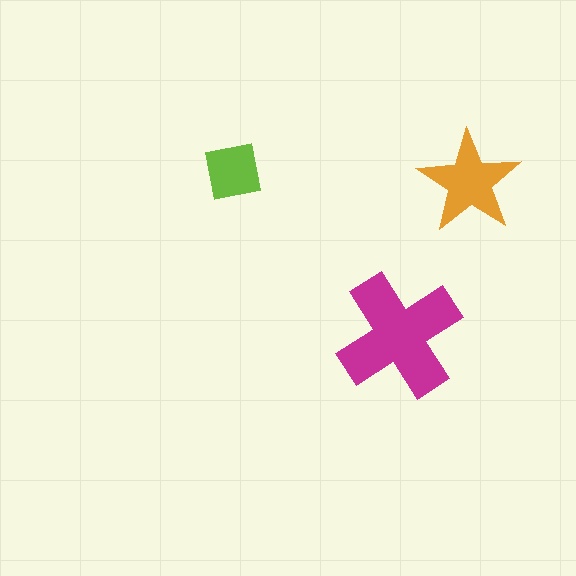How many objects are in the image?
There are 3 objects in the image.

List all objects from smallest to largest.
The lime square, the orange star, the magenta cross.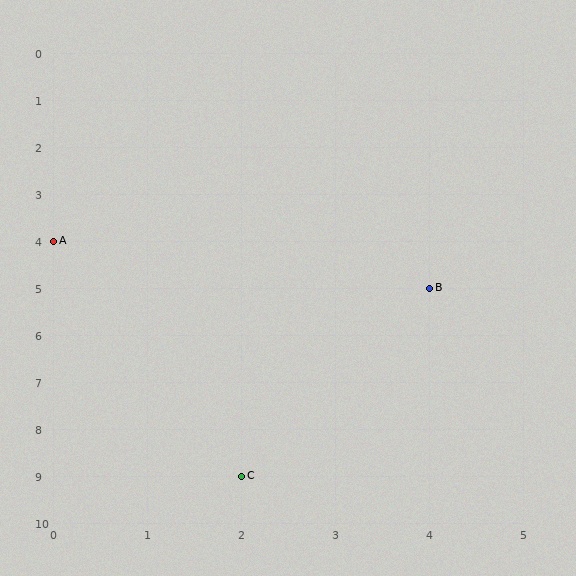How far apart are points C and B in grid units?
Points C and B are 2 columns and 4 rows apart (about 4.5 grid units diagonally).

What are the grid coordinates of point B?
Point B is at grid coordinates (4, 5).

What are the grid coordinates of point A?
Point A is at grid coordinates (0, 4).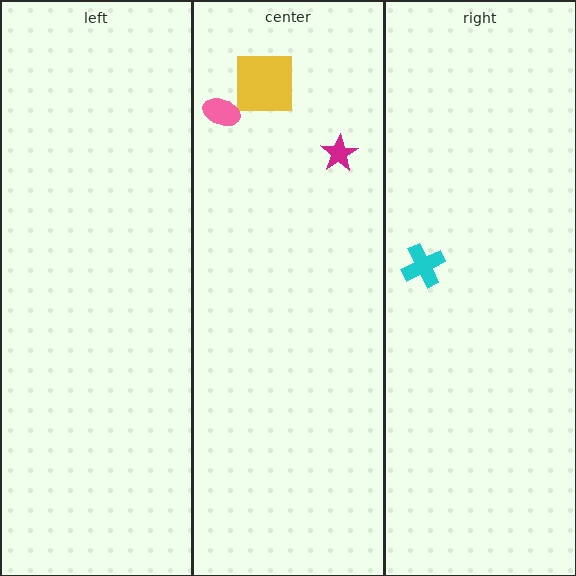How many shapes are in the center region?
3.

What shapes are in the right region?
The cyan cross.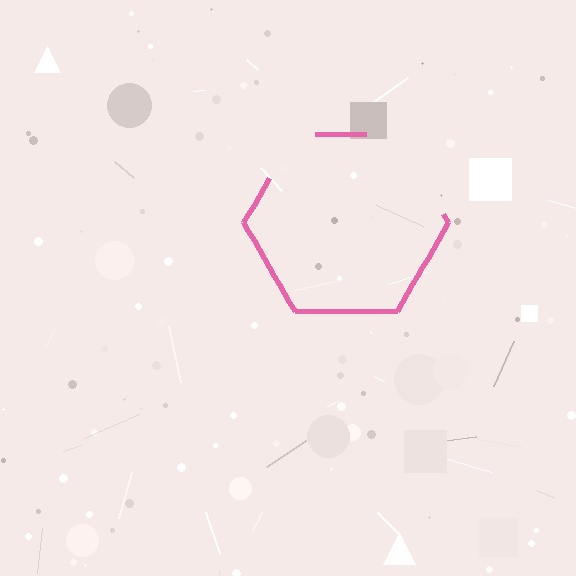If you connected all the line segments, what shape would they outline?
They would outline a hexagon.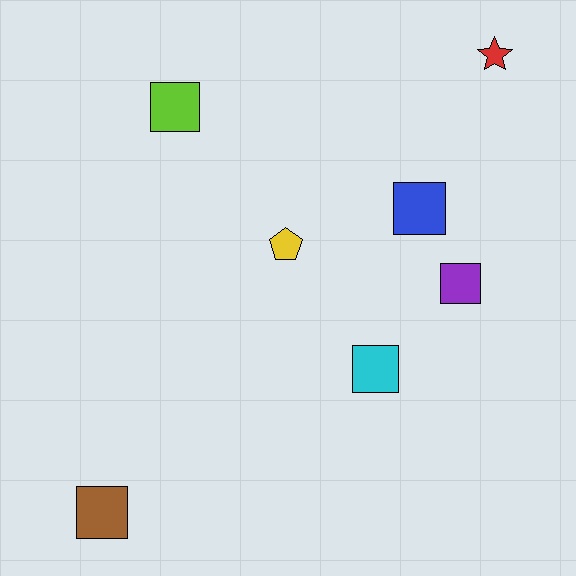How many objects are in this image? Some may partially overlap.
There are 7 objects.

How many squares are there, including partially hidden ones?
There are 5 squares.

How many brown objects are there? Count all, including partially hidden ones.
There is 1 brown object.